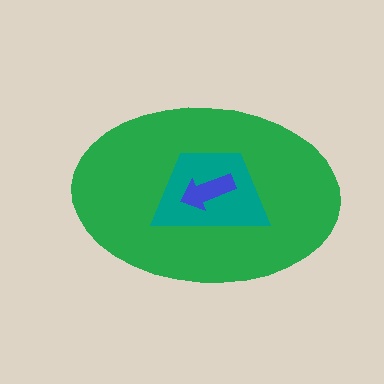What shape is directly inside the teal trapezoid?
The blue arrow.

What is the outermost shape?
The green ellipse.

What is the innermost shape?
The blue arrow.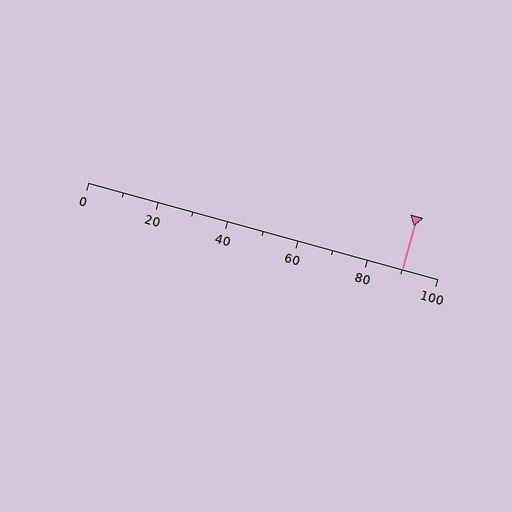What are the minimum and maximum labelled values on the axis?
The axis runs from 0 to 100.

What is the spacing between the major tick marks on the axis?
The major ticks are spaced 20 apart.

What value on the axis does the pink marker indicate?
The marker indicates approximately 90.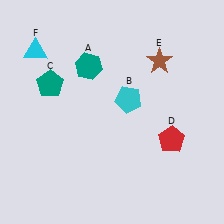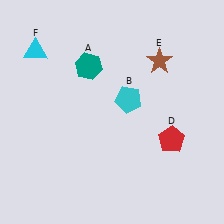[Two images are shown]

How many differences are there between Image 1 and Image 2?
There is 1 difference between the two images.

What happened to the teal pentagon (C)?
The teal pentagon (C) was removed in Image 2. It was in the top-left area of Image 1.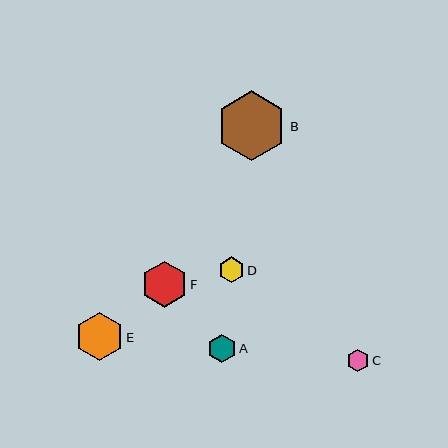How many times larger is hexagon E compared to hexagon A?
Hexagon E is approximately 1.7 times the size of hexagon A.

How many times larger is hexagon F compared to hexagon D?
Hexagon F is approximately 1.8 times the size of hexagon D.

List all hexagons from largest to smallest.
From largest to smallest: B, E, F, A, D, C.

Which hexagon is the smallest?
Hexagon C is the smallest with a size of approximately 22 pixels.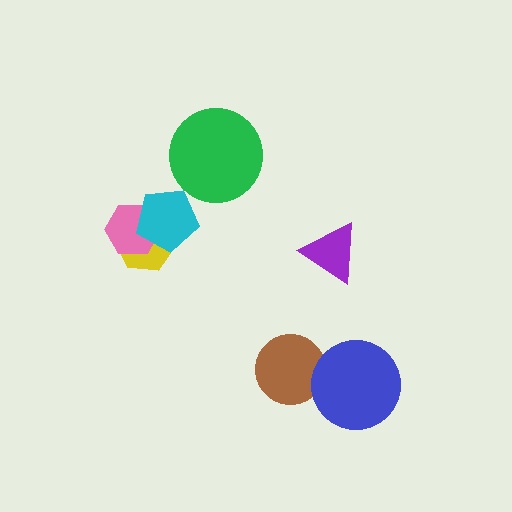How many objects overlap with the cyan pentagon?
2 objects overlap with the cyan pentagon.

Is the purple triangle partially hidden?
No, no other shape covers it.